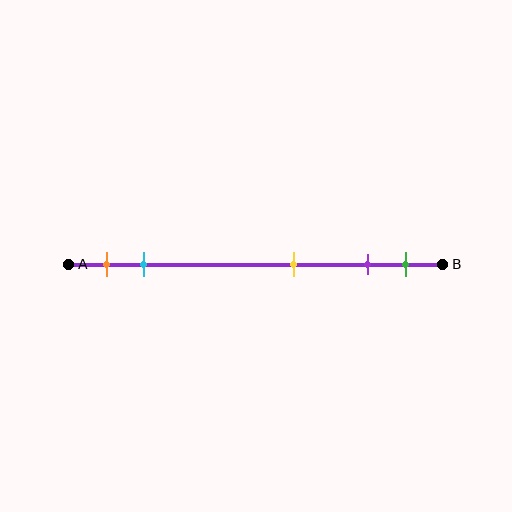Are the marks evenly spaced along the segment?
No, the marks are not evenly spaced.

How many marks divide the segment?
There are 5 marks dividing the segment.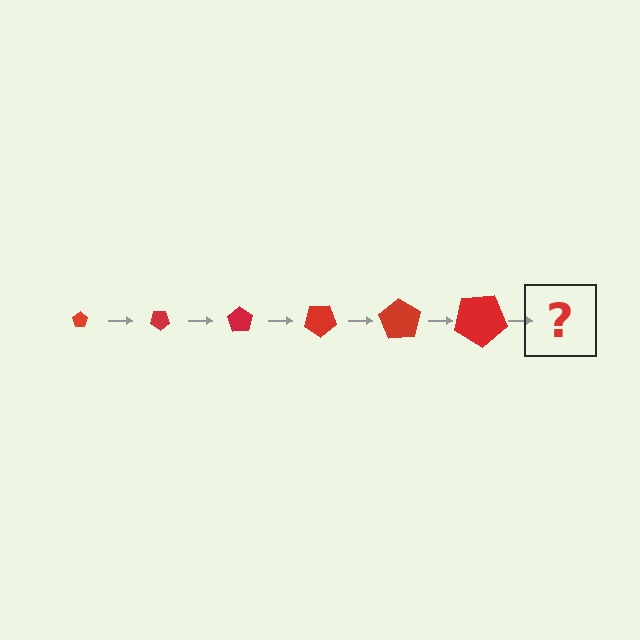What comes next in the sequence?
The next element should be a pentagon, larger than the previous one and rotated 210 degrees from the start.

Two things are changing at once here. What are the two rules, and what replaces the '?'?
The two rules are that the pentagon grows larger each step and it rotates 35 degrees each step. The '?' should be a pentagon, larger than the previous one and rotated 210 degrees from the start.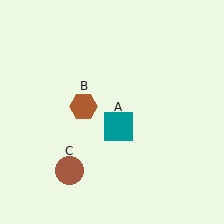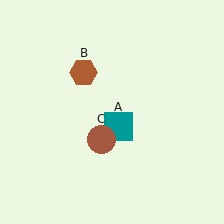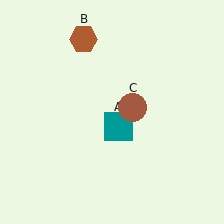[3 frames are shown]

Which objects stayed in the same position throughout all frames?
Teal square (object A) remained stationary.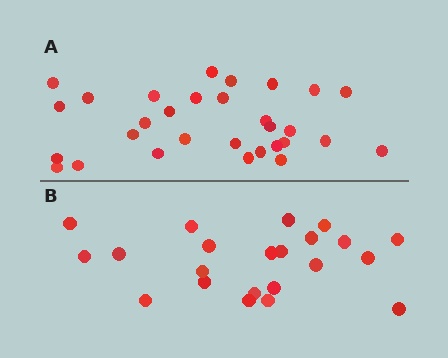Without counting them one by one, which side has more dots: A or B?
Region A (the top region) has more dots.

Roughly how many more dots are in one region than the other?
Region A has roughly 8 or so more dots than region B.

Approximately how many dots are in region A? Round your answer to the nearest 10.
About 30 dots.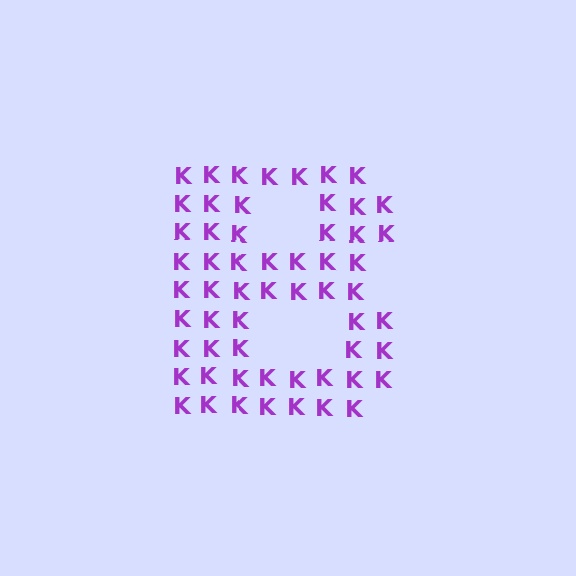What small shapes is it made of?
It is made of small letter K's.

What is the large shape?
The large shape is the letter B.